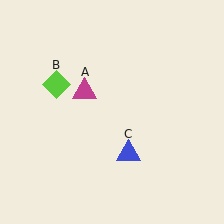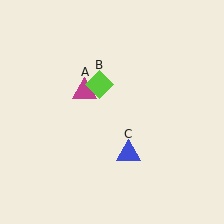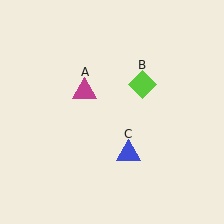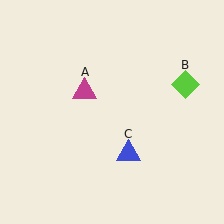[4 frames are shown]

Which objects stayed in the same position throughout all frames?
Magenta triangle (object A) and blue triangle (object C) remained stationary.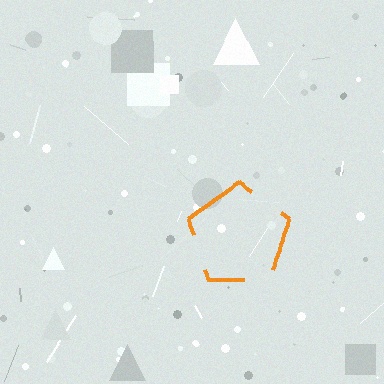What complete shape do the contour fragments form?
The contour fragments form a pentagon.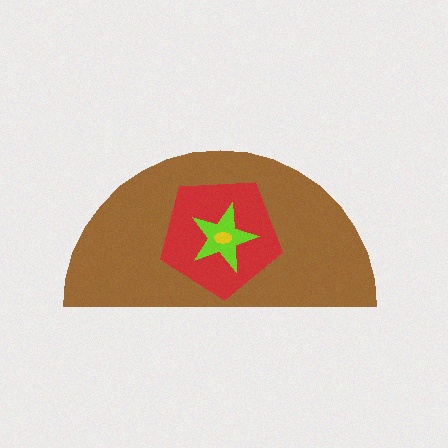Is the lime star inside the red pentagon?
Yes.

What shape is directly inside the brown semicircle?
The red pentagon.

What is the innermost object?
The yellow ellipse.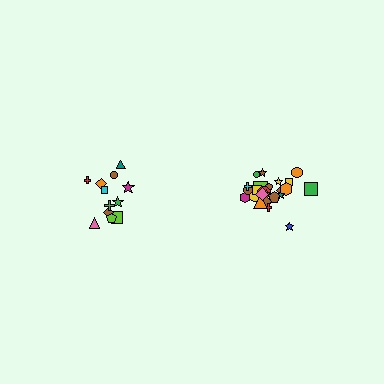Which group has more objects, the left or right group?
The right group.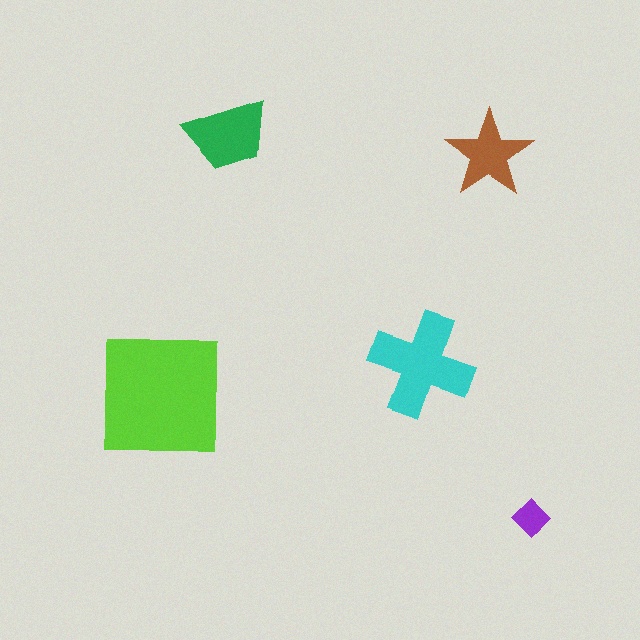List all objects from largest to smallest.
The lime square, the cyan cross, the green trapezoid, the brown star, the purple diamond.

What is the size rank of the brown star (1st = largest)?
4th.